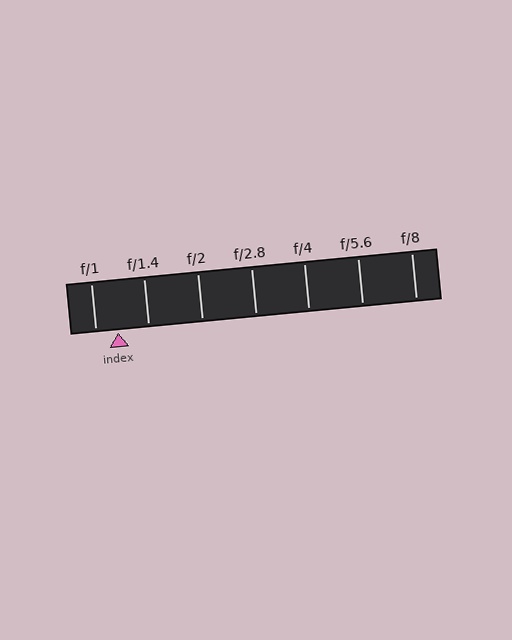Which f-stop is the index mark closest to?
The index mark is closest to f/1.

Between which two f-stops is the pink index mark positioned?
The index mark is between f/1 and f/1.4.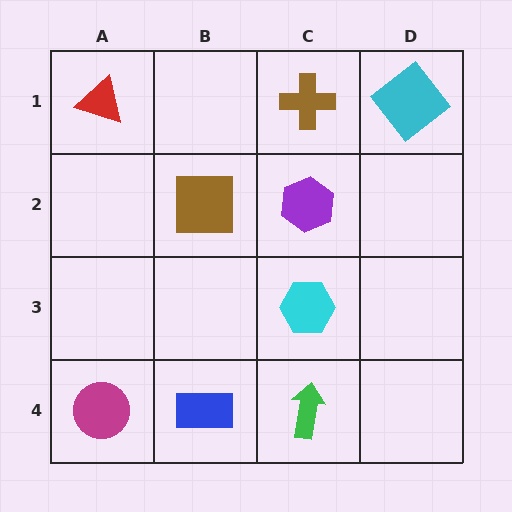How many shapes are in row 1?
3 shapes.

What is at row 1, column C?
A brown cross.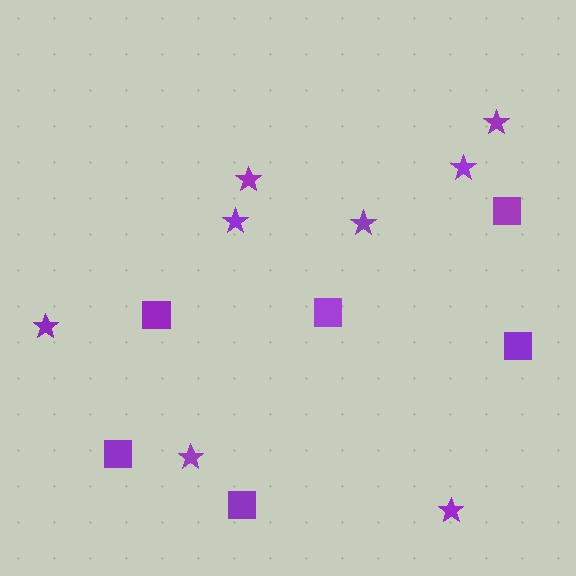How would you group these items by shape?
There are 2 groups: one group of stars (8) and one group of squares (6).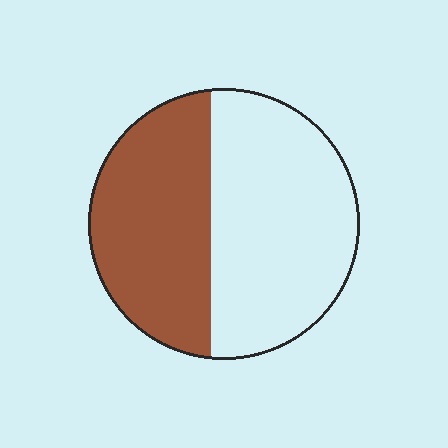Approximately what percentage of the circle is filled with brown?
Approximately 45%.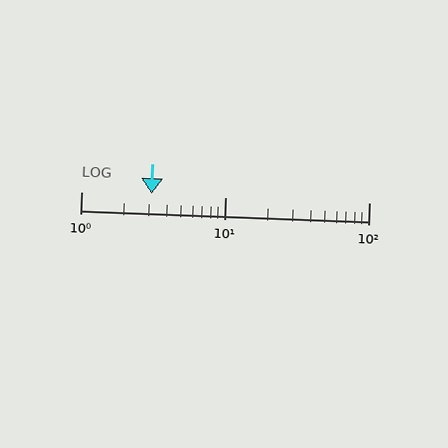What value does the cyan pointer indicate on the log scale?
The pointer indicates approximately 3.1.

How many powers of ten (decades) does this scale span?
The scale spans 2 decades, from 1 to 100.